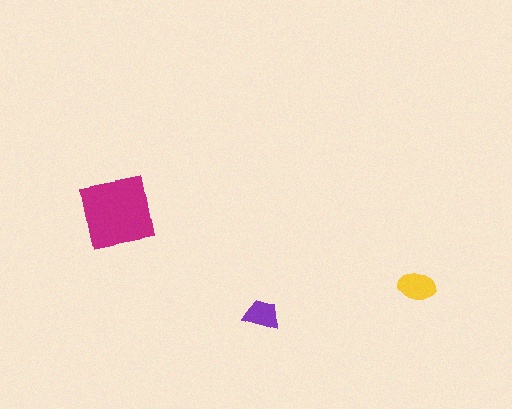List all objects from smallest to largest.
The purple trapezoid, the yellow ellipse, the magenta square.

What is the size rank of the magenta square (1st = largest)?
1st.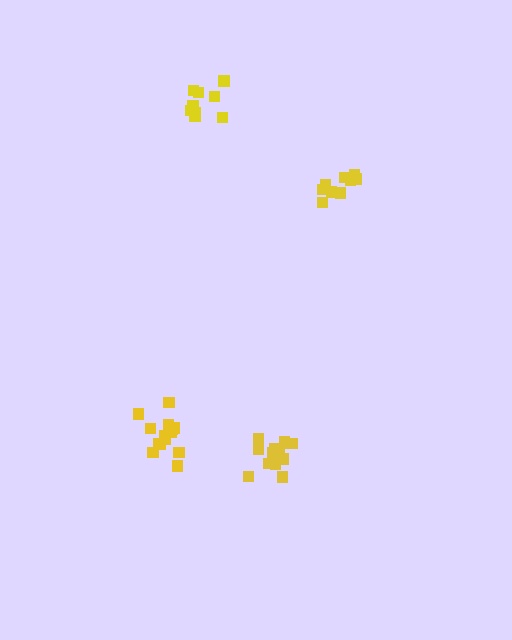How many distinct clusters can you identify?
There are 4 distinct clusters.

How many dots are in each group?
Group 1: 13 dots, Group 2: 9 dots, Group 3: 9 dots, Group 4: 14 dots (45 total).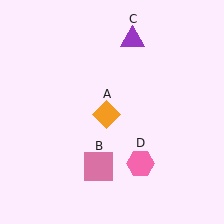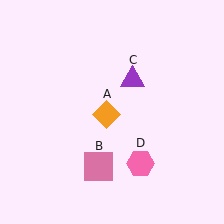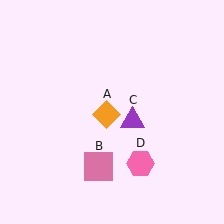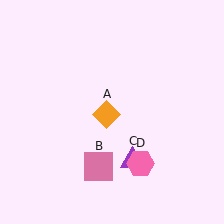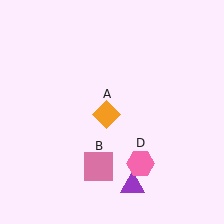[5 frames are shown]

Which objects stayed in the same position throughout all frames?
Orange diamond (object A) and pink square (object B) and pink hexagon (object D) remained stationary.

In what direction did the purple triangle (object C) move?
The purple triangle (object C) moved down.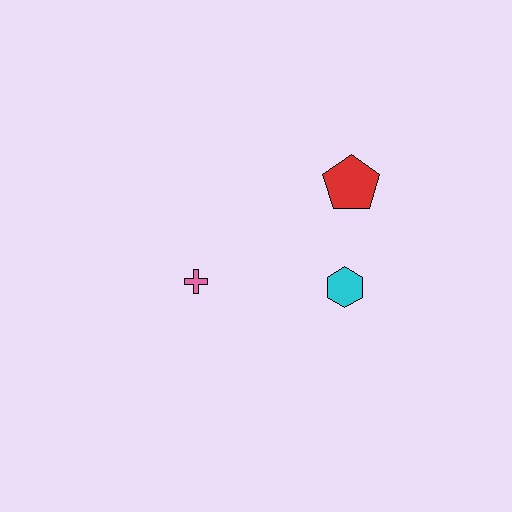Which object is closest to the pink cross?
The cyan hexagon is closest to the pink cross.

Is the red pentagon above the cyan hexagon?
Yes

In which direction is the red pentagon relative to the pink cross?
The red pentagon is to the right of the pink cross.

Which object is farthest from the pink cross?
The red pentagon is farthest from the pink cross.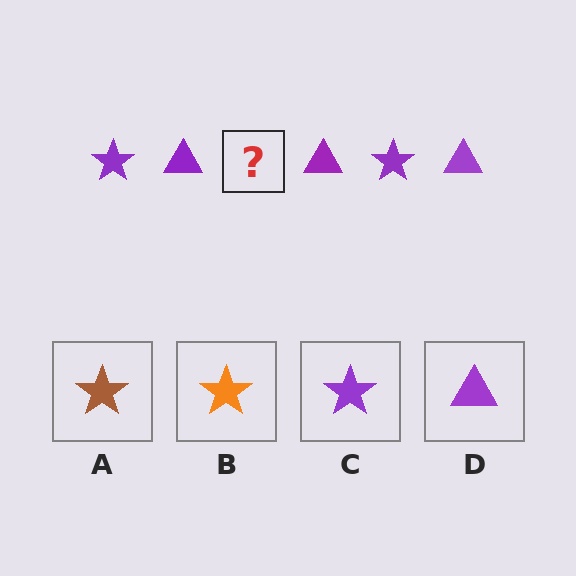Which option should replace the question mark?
Option C.